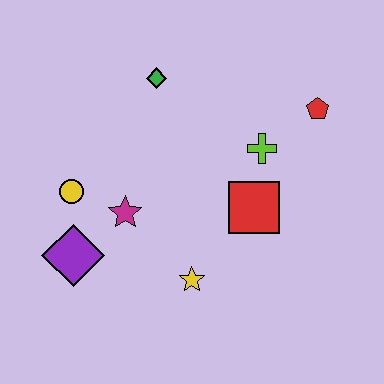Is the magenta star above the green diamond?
No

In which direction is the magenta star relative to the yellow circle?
The magenta star is to the right of the yellow circle.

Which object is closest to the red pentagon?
The lime cross is closest to the red pentagon.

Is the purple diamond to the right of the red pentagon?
No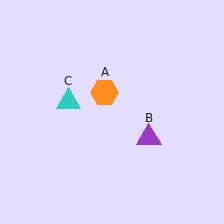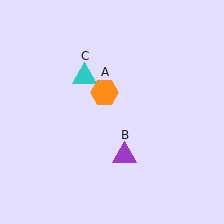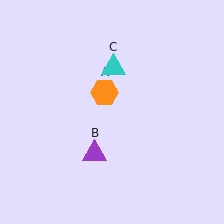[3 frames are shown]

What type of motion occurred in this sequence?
The purple triangle (object B), cyan triangle (object C) rotated clockwise around the center of the scene.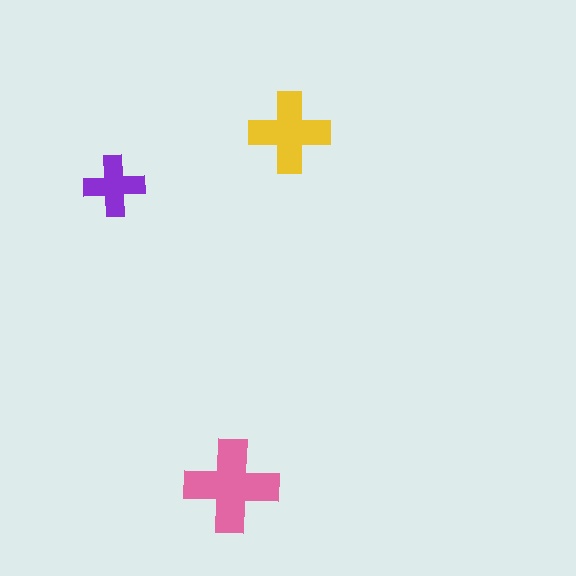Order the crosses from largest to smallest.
the pink one, the yellow one, the purple one.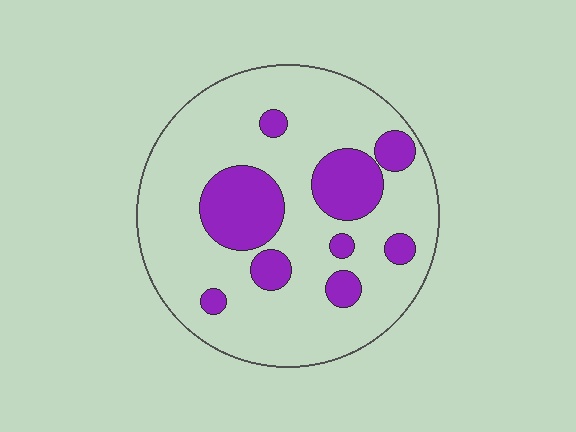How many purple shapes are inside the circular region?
9.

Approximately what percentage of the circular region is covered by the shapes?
Approximately 25%.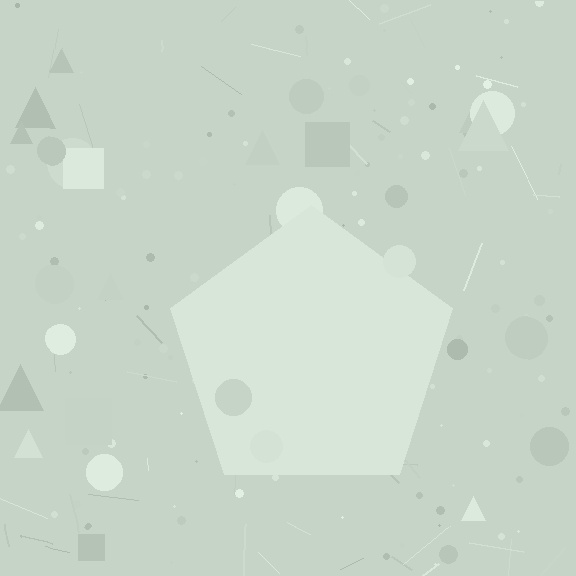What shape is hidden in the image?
A pentagon is hidden in the image.